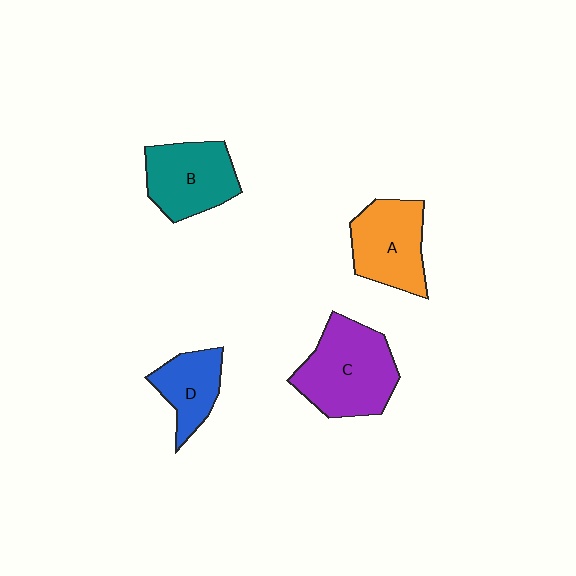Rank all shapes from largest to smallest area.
From largest to smallest: C (purple), A (orange), B (teal), D (blue).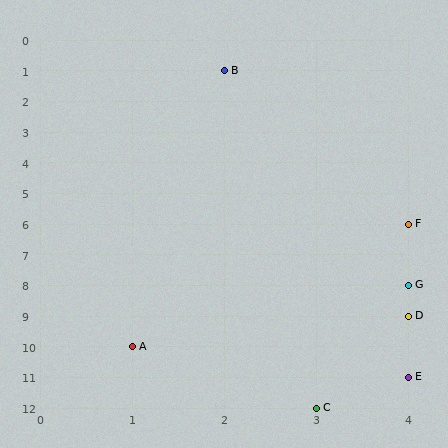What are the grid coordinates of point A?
Point A is at grid coordinates (1, 10).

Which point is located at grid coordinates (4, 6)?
Point F is at (4, 6).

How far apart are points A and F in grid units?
Points A and F are 3 columns and 4 rows apart (about 5.0 grid units diagonally).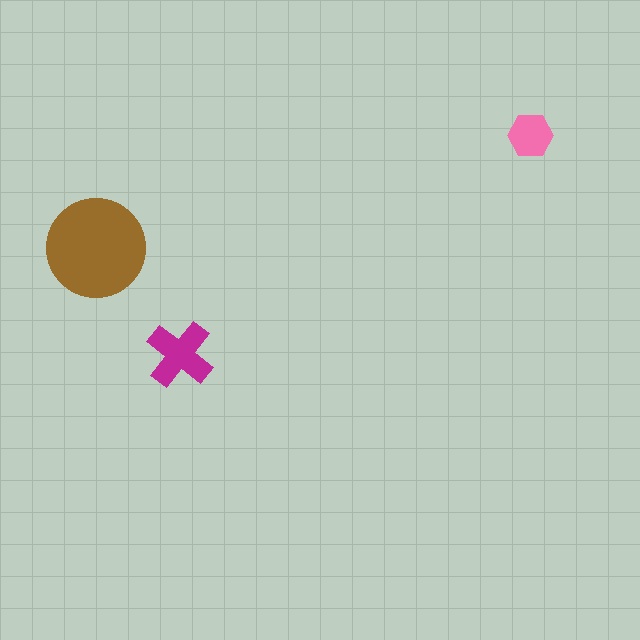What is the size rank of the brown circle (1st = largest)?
1st.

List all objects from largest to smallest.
The brown circle, the magenta cross, the pink hexagon.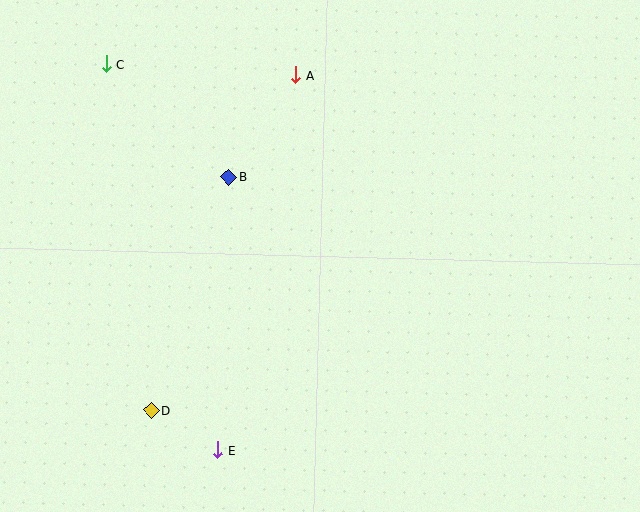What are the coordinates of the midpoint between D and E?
The midpoint between D and E is at (184, 430).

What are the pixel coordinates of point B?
Point B is at (229, 177).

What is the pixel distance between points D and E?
The distance between D and E is 77 pixels.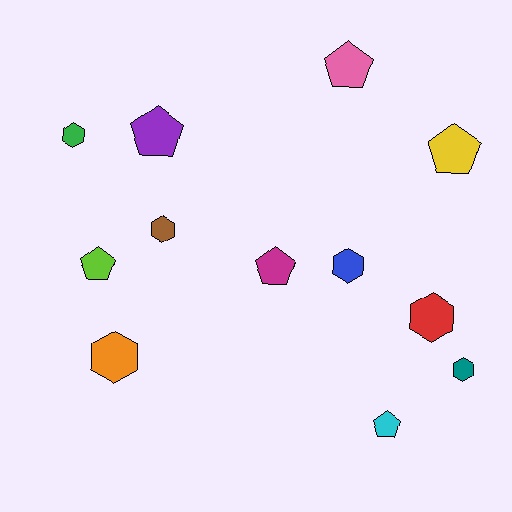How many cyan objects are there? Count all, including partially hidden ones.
There is 1 cyan object.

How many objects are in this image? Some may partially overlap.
There are 12 objects.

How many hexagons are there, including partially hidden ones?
There are 6 hexagons.